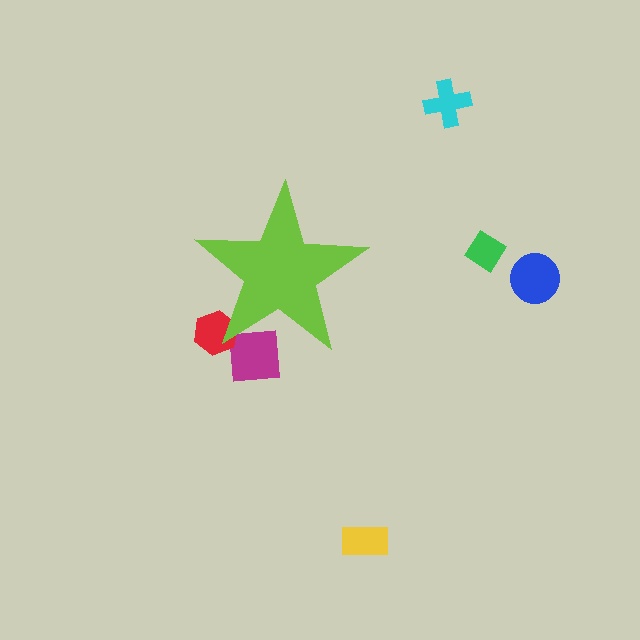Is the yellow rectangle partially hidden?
No, the yellow rectangle is fully visible.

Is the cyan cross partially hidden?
No, the cyan cross is fully visible.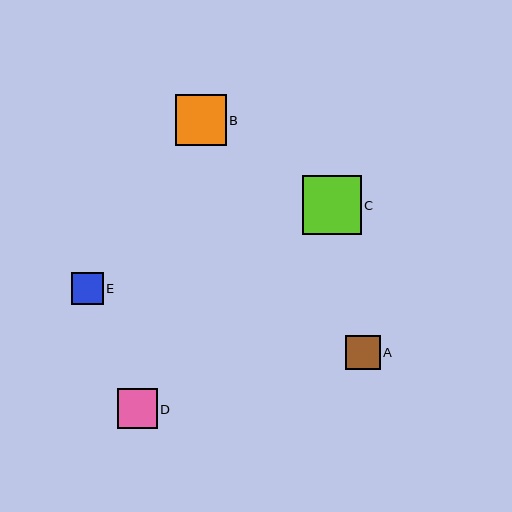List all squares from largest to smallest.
From largest to smallest: C, B, D, A, E.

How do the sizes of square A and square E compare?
Square A and square E are approximately the same size.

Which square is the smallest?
Square E is the smallest with a size of approximately 32 pixels.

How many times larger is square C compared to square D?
Square C is approximately 1.5 times the size of square D.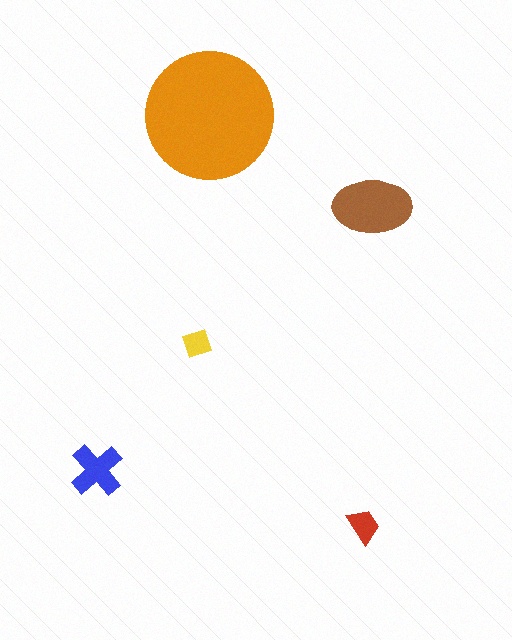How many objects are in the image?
There are 5 objects in the image.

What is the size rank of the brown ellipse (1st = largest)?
2nd.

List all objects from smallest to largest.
The yellow diamond, the red trapezoid, the blue cross, the brown ellipse, the orange circle.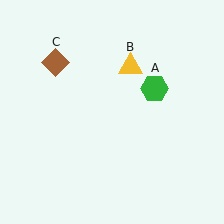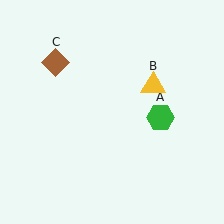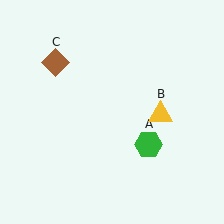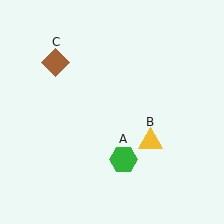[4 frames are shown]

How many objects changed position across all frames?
2 objects changed position: green hexagon (object A), yellow triangle (object B).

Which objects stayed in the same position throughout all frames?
Brown diamond (object C) remained stationary.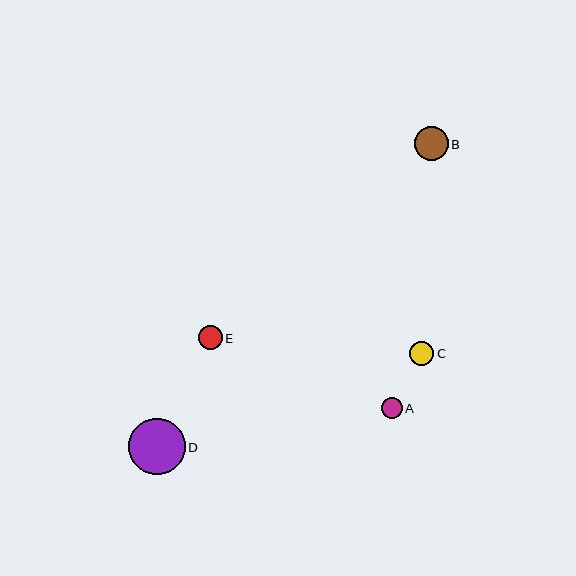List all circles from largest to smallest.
From largest to smallest: D, B, C, E, A.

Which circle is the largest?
Circle D is the largest with a size of approximately 56 pixels.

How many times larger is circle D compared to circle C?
Circle D is approximately 2.3 times the size of circle C.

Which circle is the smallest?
Circle A is the smallest with a size of approximately 21 pixels.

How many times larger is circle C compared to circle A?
Circle C is approximately 1.2 times the size of circle A.